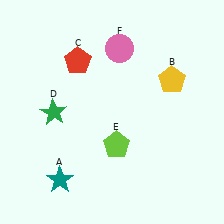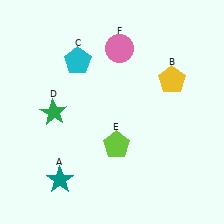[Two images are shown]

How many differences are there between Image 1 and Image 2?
There is 1 difference between the two images.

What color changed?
The pentagon (C) changed from red in Image 1 to cyan in Image 2.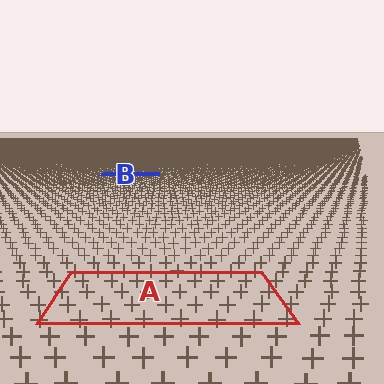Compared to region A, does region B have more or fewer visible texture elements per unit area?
Region B has more texture elements per unit area — they are packed more densely because it is farther away.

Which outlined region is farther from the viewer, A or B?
Region B is farther from the viewer — the texture elements inside it appear smaller and more densely packed.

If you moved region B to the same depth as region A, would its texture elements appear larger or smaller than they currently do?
They would appear larger. At a closer depth, the same texture elements are projected at a bigger on-screen size.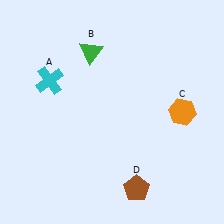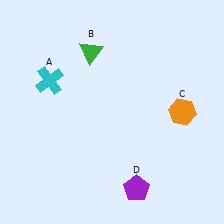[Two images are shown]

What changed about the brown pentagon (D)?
In Image 1, D is brown. In Image 2, it changed to purple.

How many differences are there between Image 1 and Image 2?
There is 1 difference between the two images.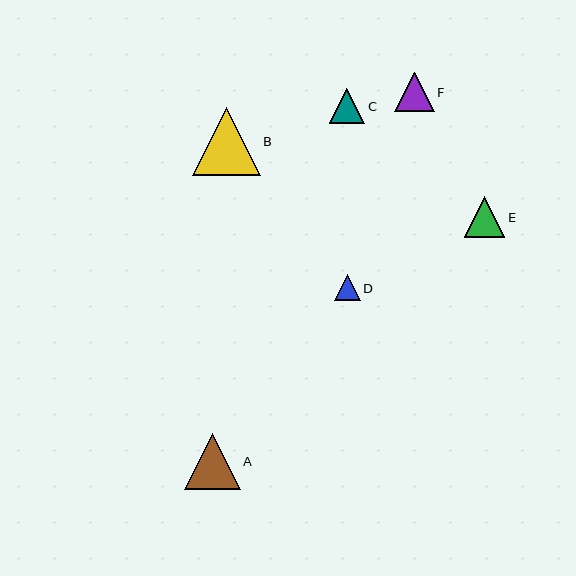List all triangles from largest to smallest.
From largest to smallest: B, A, E, F, C, D.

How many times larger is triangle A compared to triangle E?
Triangle A is approximately 1.4 times the size of triangle E.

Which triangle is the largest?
Triangle B is the largest with a size of approximately 68 pixels.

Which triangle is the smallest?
Triangle D is the smallest with a size of approximately 26 pixels.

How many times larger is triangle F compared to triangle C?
Triangle F is approximately 1.1 times the size of triangle C.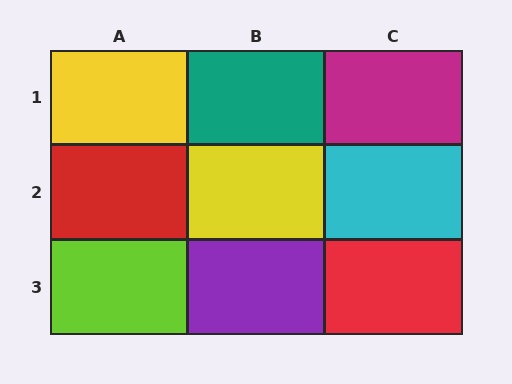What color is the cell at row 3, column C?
Red.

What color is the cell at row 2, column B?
Yellow.